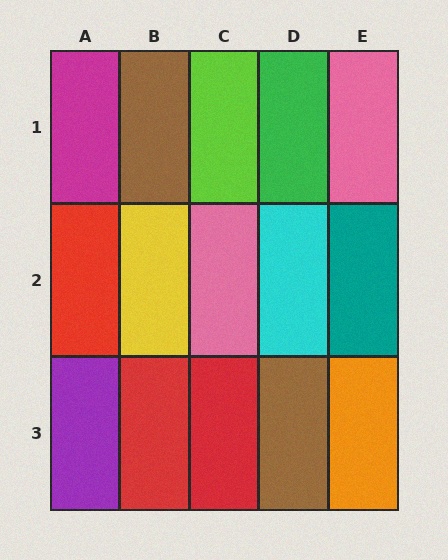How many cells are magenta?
1 cell is magenta.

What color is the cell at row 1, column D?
Green.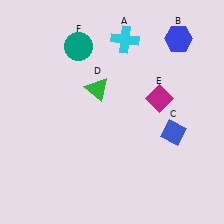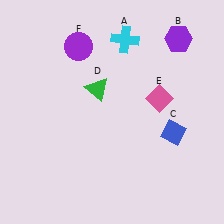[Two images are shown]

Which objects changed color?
B changed from blue to purple. E changed from magenta to pink. F changed from teal to purple.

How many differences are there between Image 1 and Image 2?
There are 3 differences between the two images.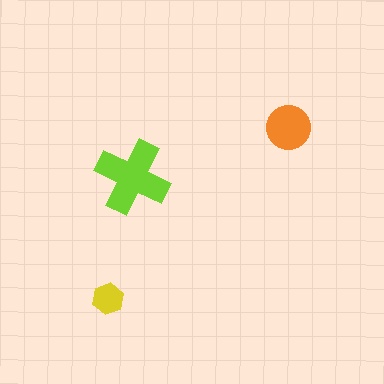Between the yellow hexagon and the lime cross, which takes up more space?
The lime cross.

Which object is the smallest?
The yellow hexagon.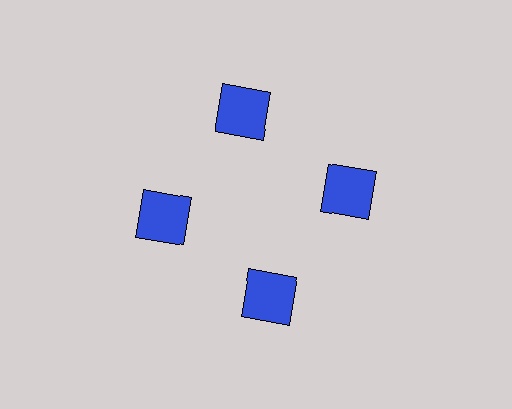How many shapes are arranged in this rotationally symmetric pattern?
There are 4 shapes, arranged in 4 groups of 1.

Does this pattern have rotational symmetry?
Yes, this pattern has 4-fold rotational symmetry. It looks the same after rotating 90 degrees around the center.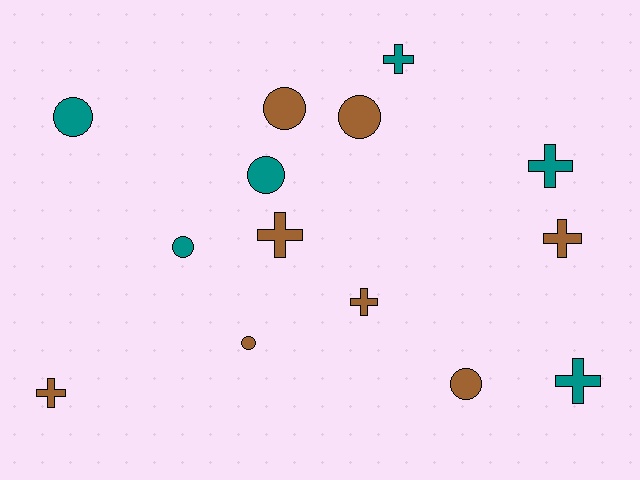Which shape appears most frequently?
Circle, with 7 objects.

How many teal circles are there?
There are 3 teal circles.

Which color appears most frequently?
Brown, with 8 objects.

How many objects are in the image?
There are 14 objects.